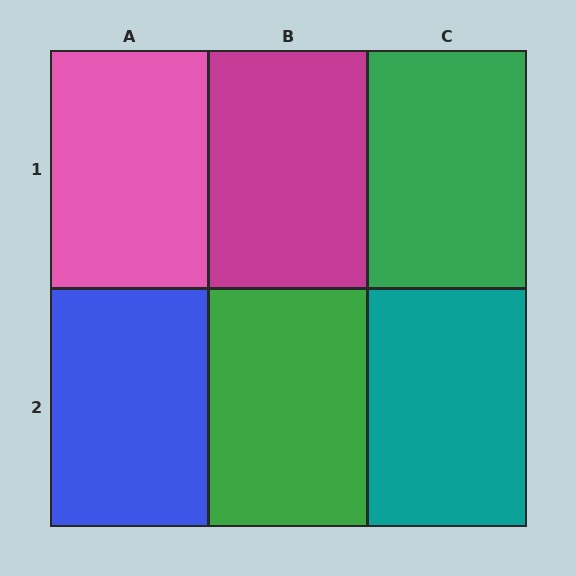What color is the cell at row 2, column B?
Green.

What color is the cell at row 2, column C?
Teal.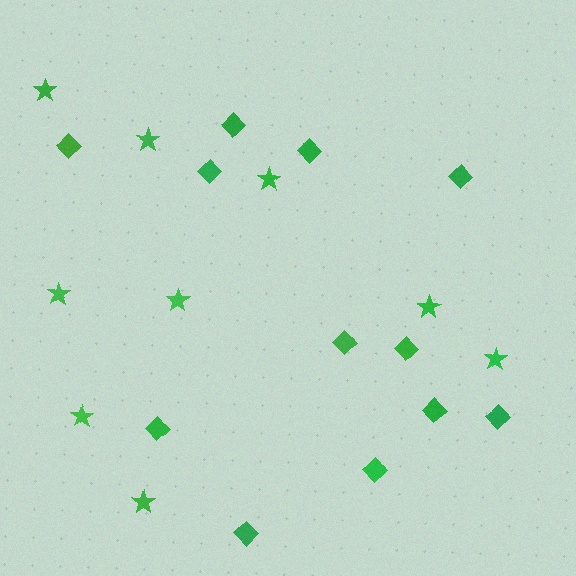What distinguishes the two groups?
There are 2 groups: one group of stars (9) and one group of diamonds (12).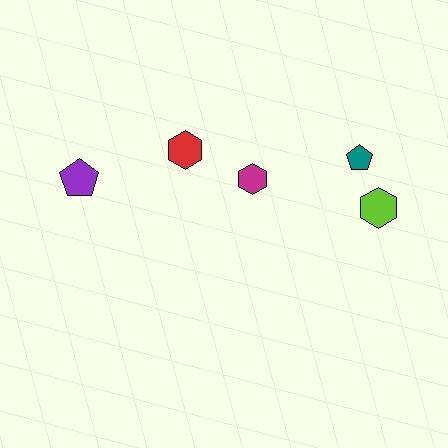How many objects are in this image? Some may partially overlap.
There are 5 objects.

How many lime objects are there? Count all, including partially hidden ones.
There is 1 lime object.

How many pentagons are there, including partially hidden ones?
There are 2 pentagons.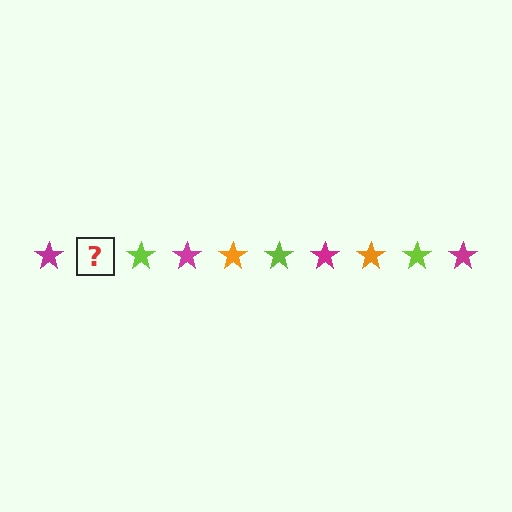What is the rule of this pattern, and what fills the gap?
The rule is that the pattern cycles through magenta, orange, lime stars. The gap should be filled with an orange star.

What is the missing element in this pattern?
The missing element is an orange star.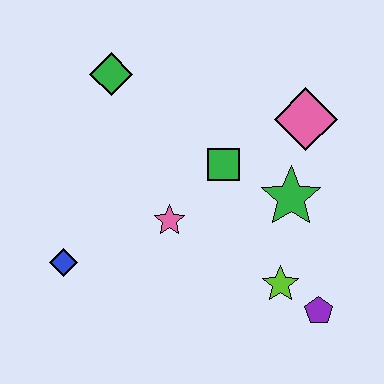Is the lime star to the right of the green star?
No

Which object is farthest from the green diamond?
The purple pentagon is farthest from the green diamond.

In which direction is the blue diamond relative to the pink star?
The blue diamond is to the left of the pink star.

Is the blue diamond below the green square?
Yes